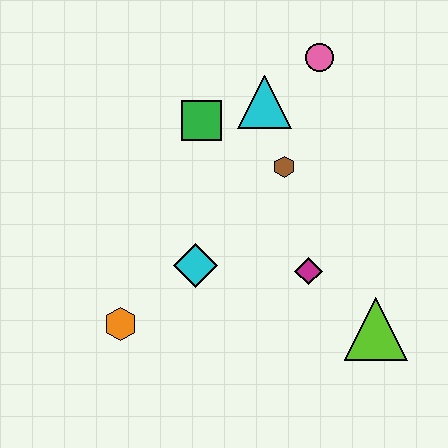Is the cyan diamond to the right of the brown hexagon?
No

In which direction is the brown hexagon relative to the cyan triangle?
The brown hexagon is below the cyan triangle.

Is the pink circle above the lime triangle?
Yes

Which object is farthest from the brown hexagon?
The orange hexagon is farthest from the brown hexagon.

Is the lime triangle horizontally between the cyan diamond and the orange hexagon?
No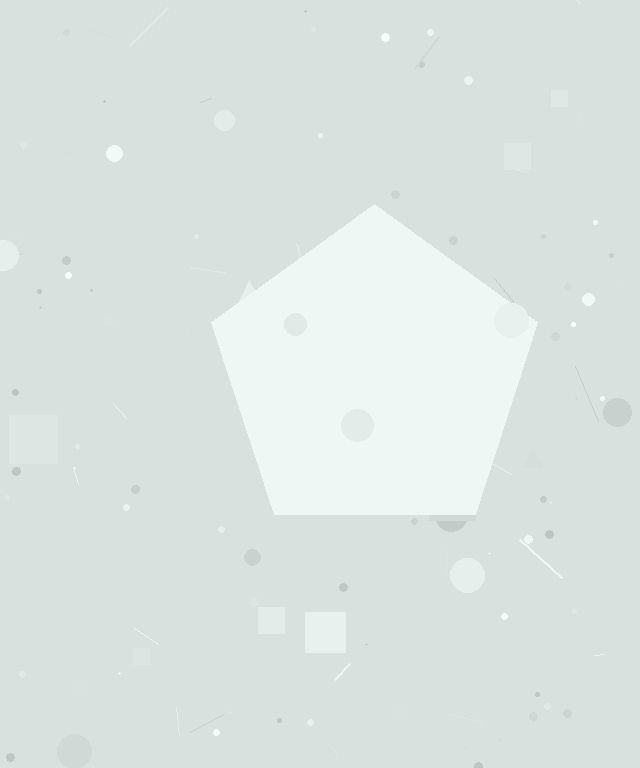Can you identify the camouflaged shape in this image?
The camouflaged shape is a pentagon.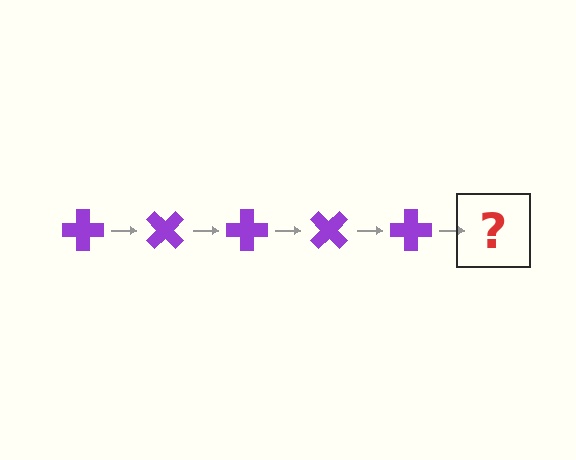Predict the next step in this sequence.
The next step is a purple cross rotated 225 degrees.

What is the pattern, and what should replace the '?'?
The pattern is that the cross rotates 45 degrees each step. The '?' should be a purple cross rotated 225 degrees.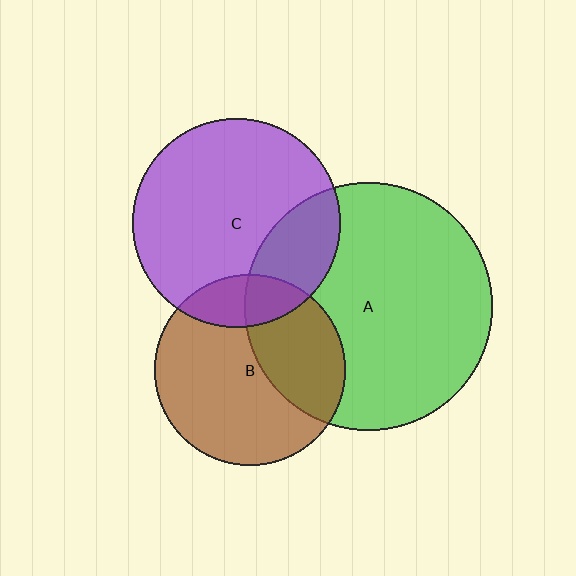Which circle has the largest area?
Circle A (green).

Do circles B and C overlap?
Yes.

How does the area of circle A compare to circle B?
Approximately 1.7 times.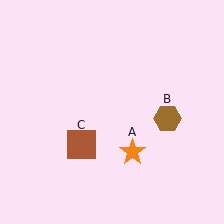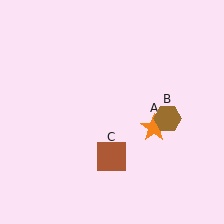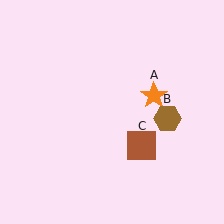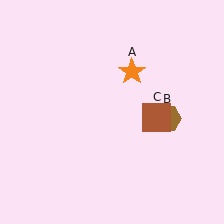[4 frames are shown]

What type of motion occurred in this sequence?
The orange star (object A), brown square (object C) rotated counterclockwise around the center of the scene.